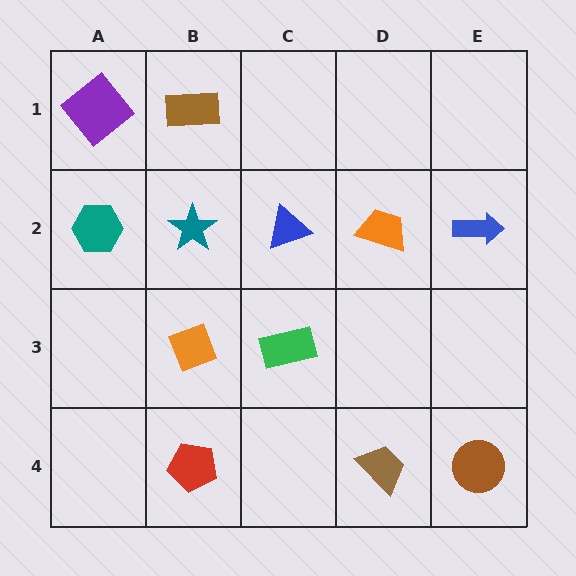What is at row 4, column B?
A red pentagon.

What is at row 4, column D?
A brown trapezoid.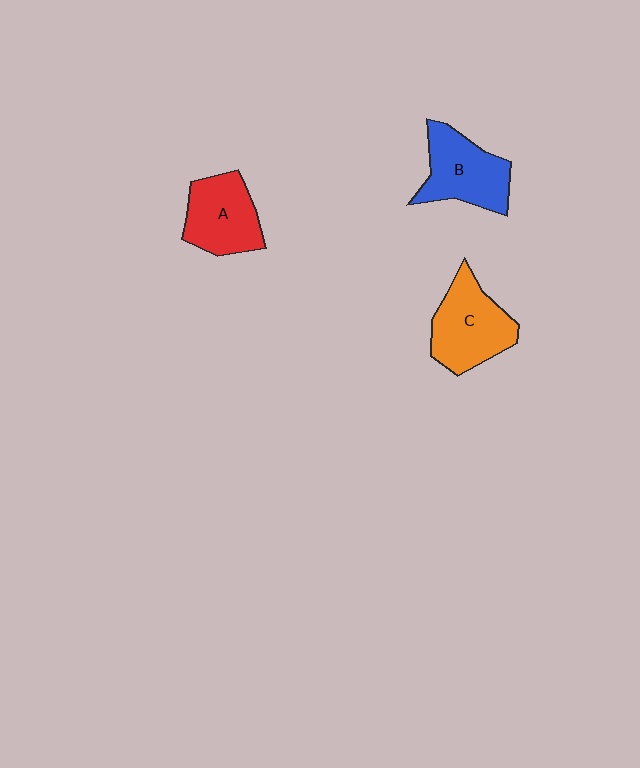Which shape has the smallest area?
Shape A (red).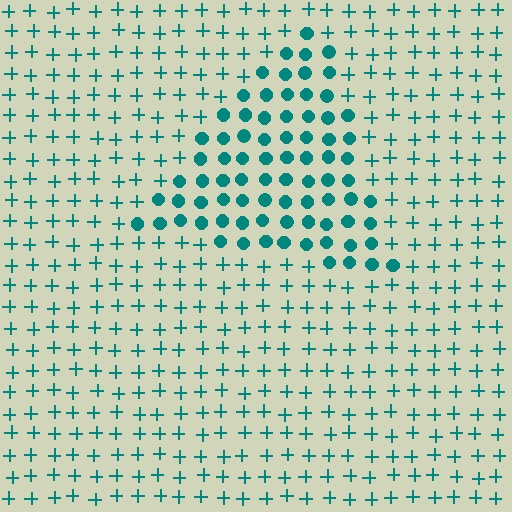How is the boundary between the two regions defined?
The boundary is defined by a change in element shape: circles inside vs. plus signs outside. All elements share the same color and spacing.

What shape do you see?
I see a triangle.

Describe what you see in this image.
The image is filled with small teal elements arranged in a uniform grid. A triangle-shaped region contains circles, while the surrounding area contains plus signs. The boundary is defined purely by the change in element shape.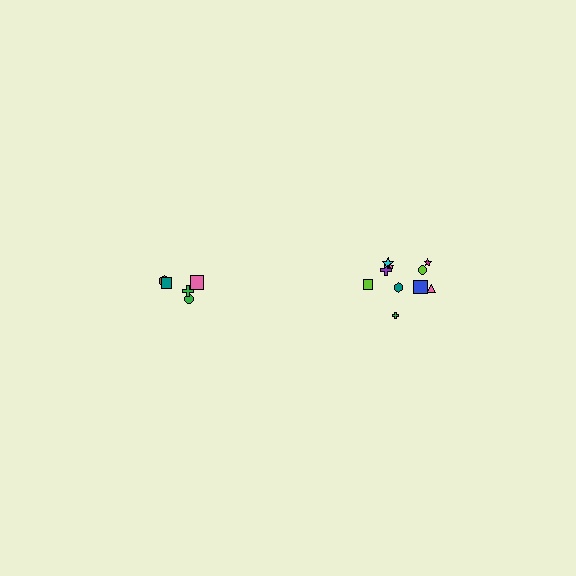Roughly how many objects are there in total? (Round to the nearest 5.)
Roughly 15 objects in total.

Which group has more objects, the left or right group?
The right group.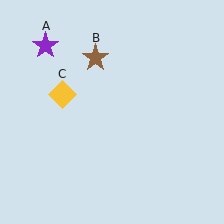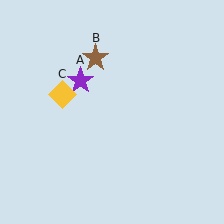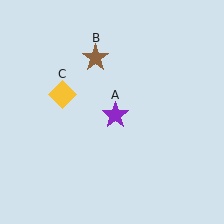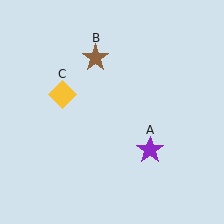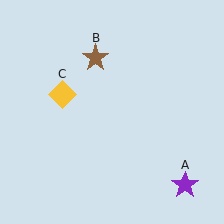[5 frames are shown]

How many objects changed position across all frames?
1 object changed position: purple star (object A).